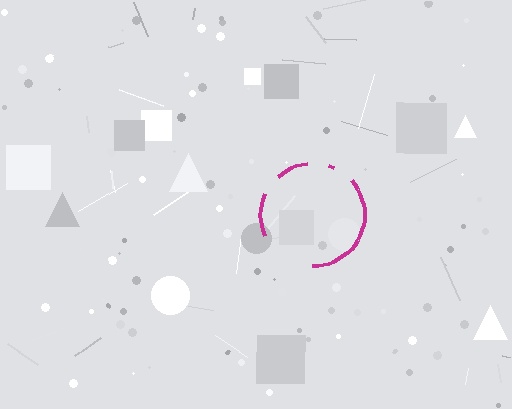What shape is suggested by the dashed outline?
The dashed outline suggests a circle.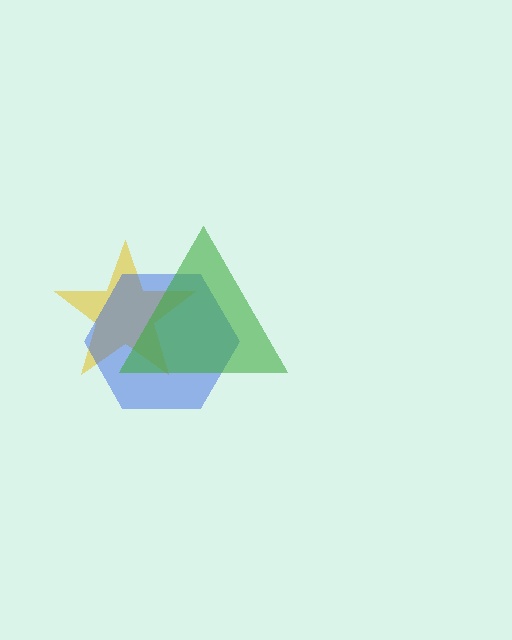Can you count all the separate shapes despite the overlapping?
Yes, there are 3 separate shapes.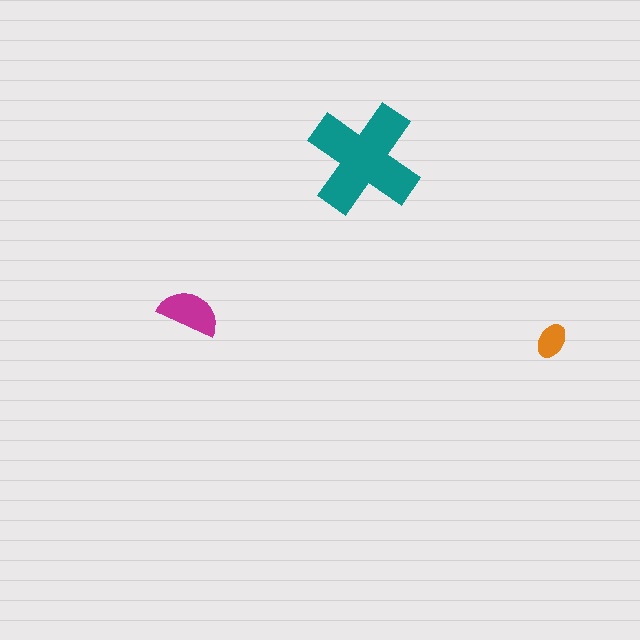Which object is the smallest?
The orange ellipse.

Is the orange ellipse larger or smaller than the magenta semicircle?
Smaller.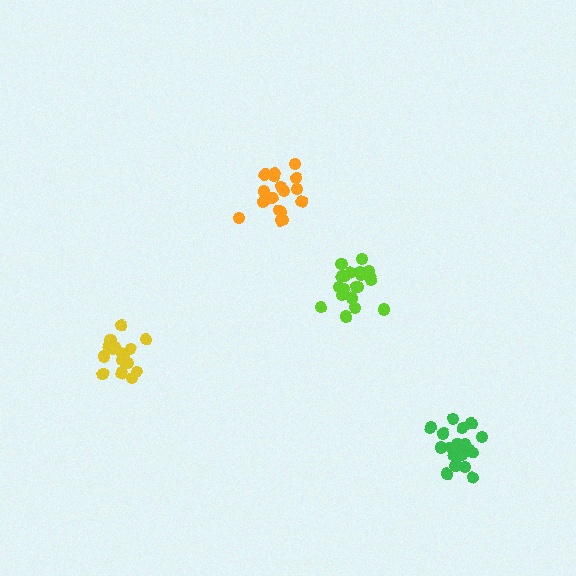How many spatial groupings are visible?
There are 4 spatial groupings.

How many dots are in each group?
Group 1: 20 dots, Group 2: 20 dots, Group 3: 19 dots, Group 4: 19 dots (78 total).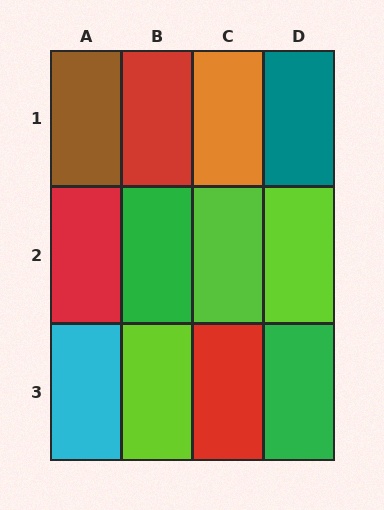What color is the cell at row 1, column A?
Brown.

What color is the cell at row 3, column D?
Green.